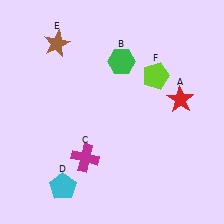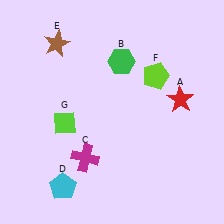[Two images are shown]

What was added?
A lime diamond (G) was added in Image 2.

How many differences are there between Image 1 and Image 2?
There is 1 difference between the two images.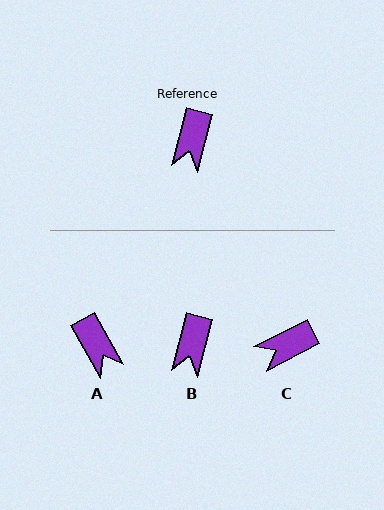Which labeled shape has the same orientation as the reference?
B.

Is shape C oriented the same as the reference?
No, it is off by about 48 degrees.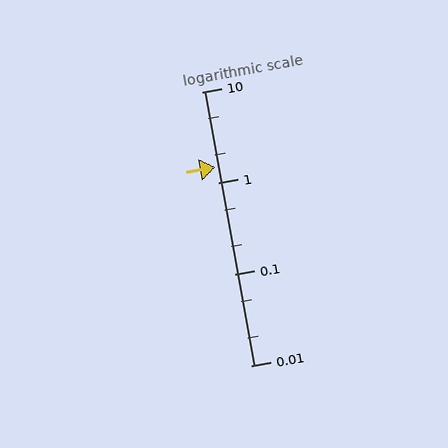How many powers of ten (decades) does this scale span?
The scale spans 3 decades, from 0.01 to 10.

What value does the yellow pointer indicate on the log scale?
The pointer indicates approximately 1.5.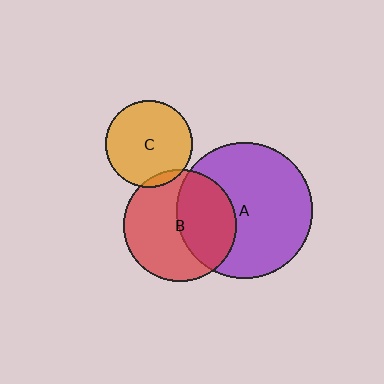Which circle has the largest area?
Circle A (purple).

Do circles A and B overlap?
Yes.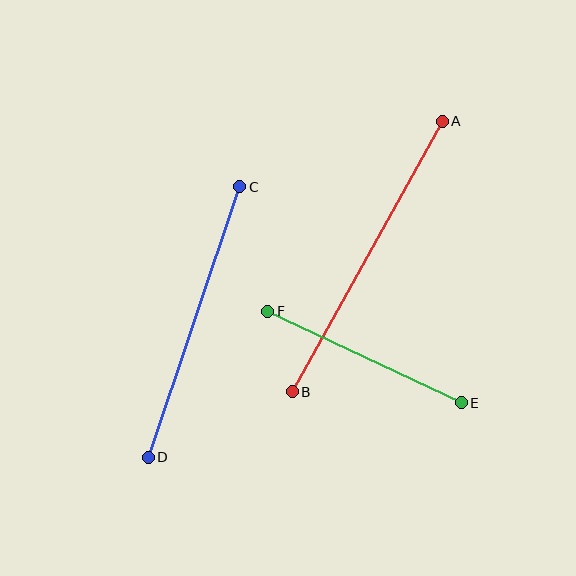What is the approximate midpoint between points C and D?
The midpoint is at approximately (194, 322) pixels.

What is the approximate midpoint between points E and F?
The midpoint is at approximately (364, 357) pixels.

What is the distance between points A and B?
The distance is approximately 309 pixels.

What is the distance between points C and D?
The distance is approximately 286 pixels.